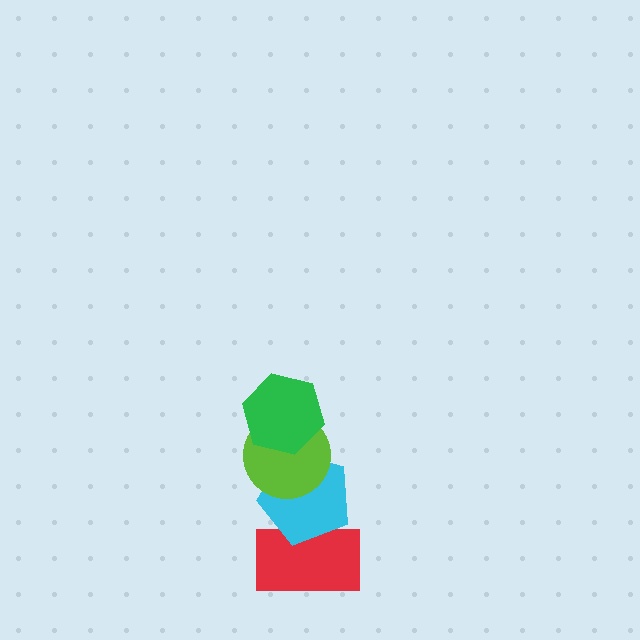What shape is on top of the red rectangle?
The cyan pentagon is on top of the red rectangle.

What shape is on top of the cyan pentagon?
The lime circle is on top of the cyan pentagon.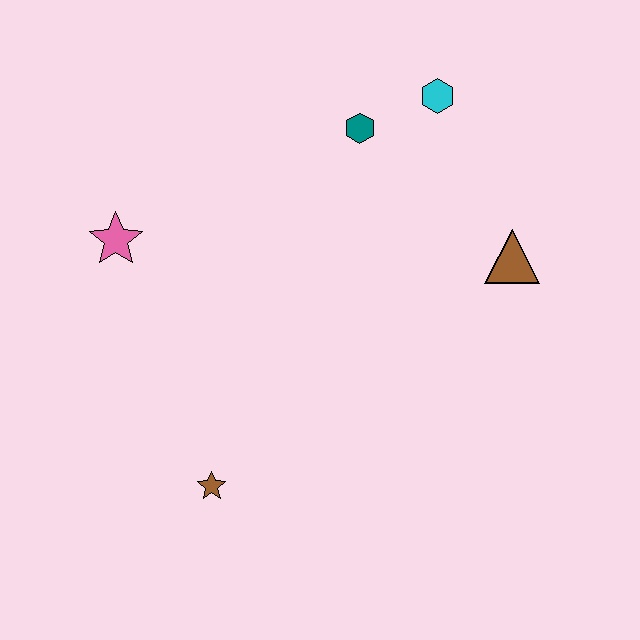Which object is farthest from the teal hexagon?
The brown star is farthest from the teal hexagon.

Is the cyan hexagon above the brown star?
Yes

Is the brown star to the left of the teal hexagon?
Yes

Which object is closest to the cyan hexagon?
The teal hexagon is closest to the cyan hexagon.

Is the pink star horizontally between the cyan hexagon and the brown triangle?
No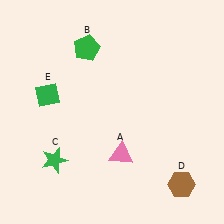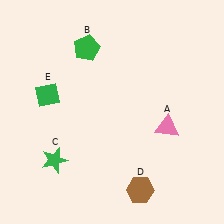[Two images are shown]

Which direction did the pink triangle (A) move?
The pink triangle (A) moved right.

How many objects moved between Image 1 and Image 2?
2 objects moved between the two images.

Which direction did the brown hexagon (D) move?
The brown hexagon (D) moved left.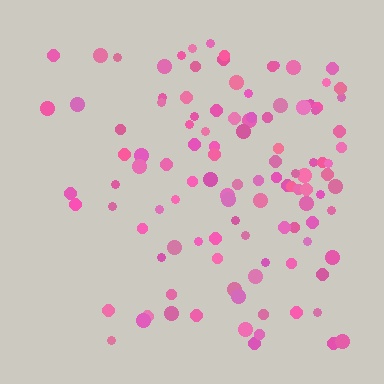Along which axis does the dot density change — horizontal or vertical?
Horizontal.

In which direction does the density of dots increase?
From left to right, with the right side densest.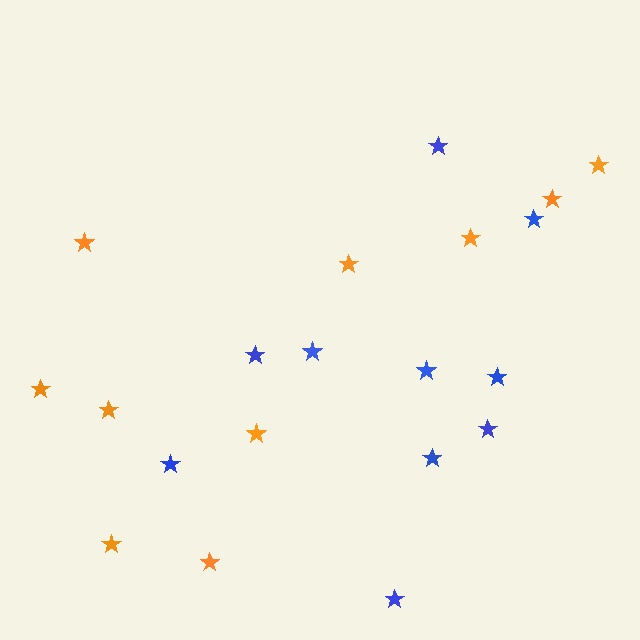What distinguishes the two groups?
There are 2 groups: one group of orange stars (10) and one group of blue stars (10).